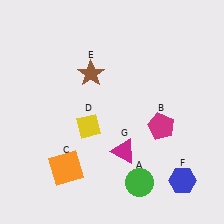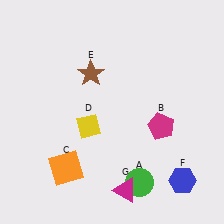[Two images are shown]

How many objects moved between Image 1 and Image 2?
1 object moved between the two images.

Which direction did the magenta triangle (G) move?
The magenta triangle (G) moved down.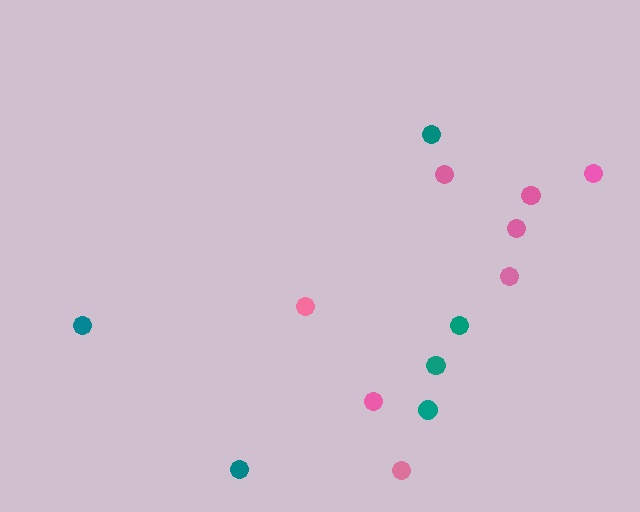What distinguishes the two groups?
There are 2 groups: one group of teal circles (6) and one group of pink circles (8).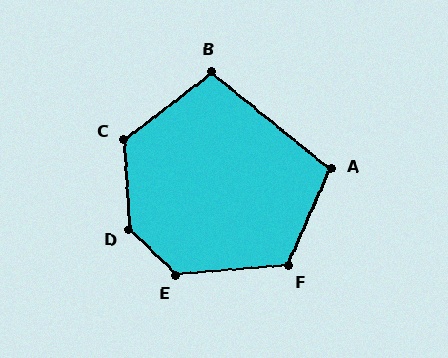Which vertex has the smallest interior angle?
B, at approximately 103 degrees.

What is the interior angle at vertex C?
Approximately 124 degrees (obtuse).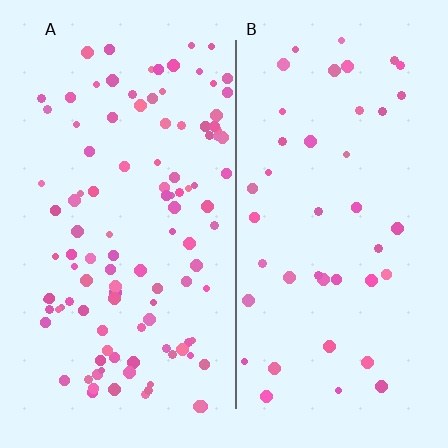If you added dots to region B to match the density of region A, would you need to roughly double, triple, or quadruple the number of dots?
Approximately triple.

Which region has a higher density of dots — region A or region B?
A (the left).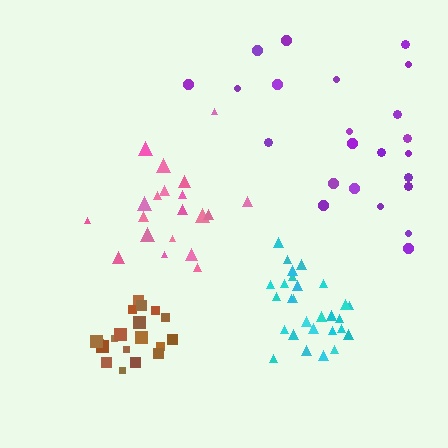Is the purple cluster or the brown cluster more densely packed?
Brown.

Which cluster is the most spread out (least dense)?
Purple.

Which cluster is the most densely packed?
Brown.